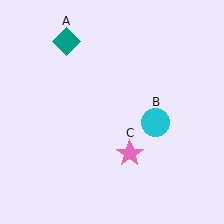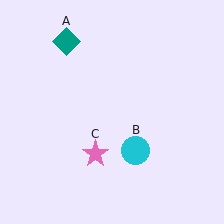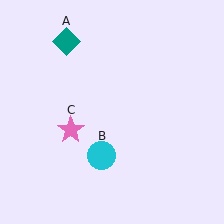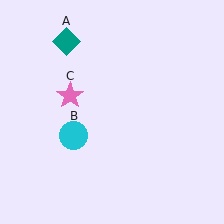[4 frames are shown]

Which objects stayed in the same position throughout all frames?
Teal diamond (object A) remained stationary.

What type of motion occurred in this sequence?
The cyan circle (object B), pink star (object C) rotated clockwise around the center of the scene.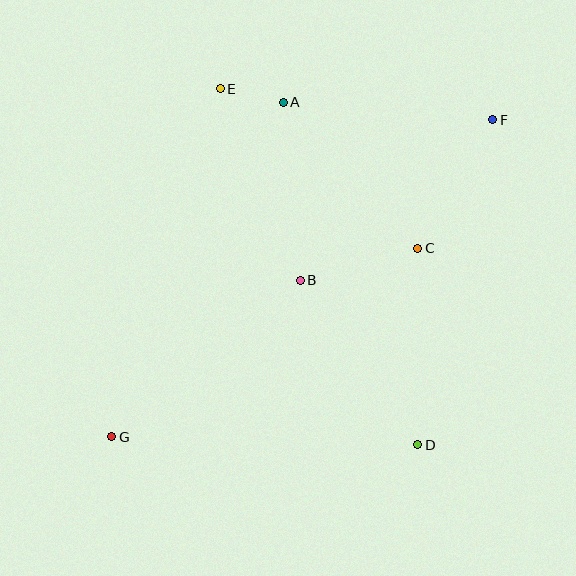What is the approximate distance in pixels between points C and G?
The distance between C and G is approximately 359 pixels.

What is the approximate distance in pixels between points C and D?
The distance between C and D is approximately 196 pixels.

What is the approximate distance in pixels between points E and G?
The distance between E and G is approximately 364 pixels.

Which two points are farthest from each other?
Points F and G are farthest from each other.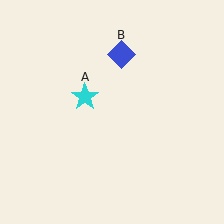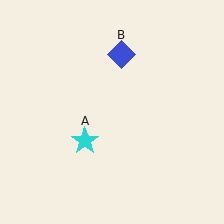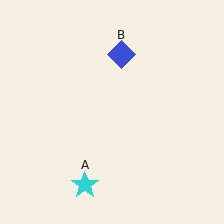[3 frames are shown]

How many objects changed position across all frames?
1 object changed position: cyan star (object A).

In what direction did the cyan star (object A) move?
The cyan star (object A) moved down.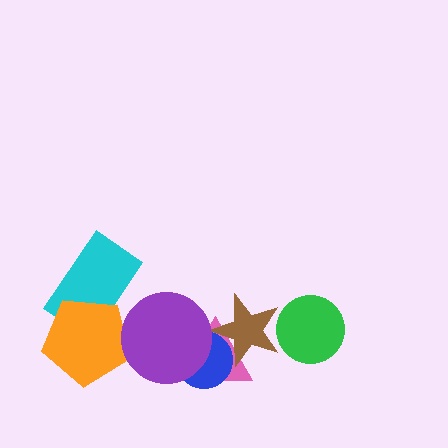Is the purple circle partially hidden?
No, no other shape covers it.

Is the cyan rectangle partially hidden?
Yes, it is partially covered by another shape.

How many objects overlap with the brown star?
3 objects overlap with the brown star.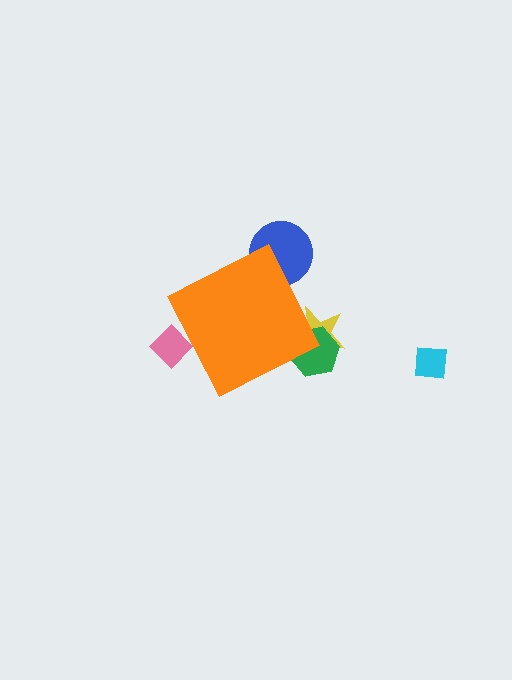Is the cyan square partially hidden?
No, the cyan square is fully visible.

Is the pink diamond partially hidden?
Yes, the pink diamond is partially hidden behind the orange diamond.